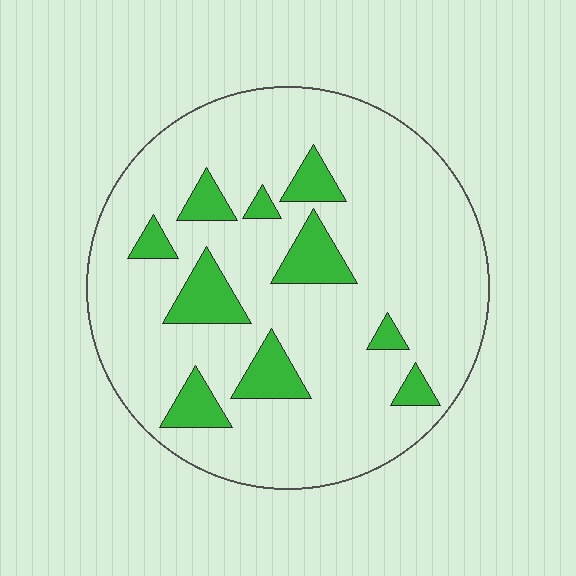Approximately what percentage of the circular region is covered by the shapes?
Approximately 15%.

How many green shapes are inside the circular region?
10.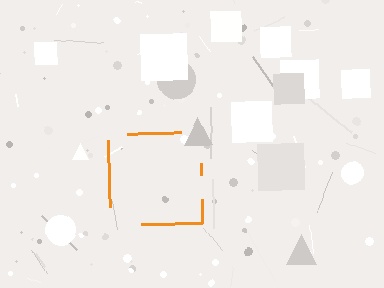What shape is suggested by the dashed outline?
The dashed outline suggests a square.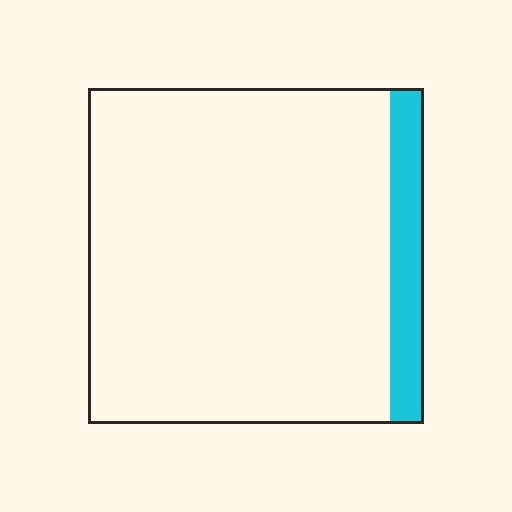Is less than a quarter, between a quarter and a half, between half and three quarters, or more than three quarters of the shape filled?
Less than a quarter.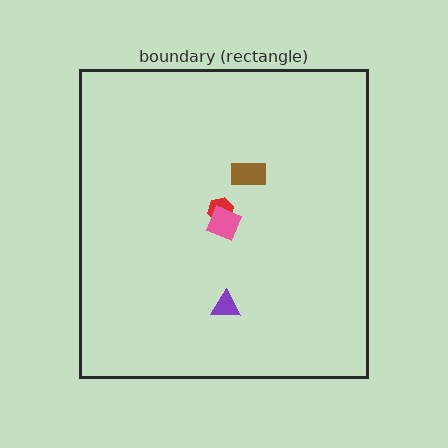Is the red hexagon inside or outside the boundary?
Inside.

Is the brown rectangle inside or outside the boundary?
Inside.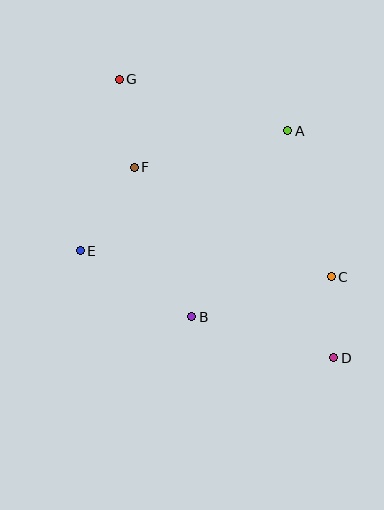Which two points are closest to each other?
Points C and D are closest to each other.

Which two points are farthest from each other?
Points D and G are farthest from each other.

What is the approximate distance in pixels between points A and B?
The distance between A and B is approximately 209 pixels.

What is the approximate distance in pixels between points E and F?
The distance between E and F is approximately 99 pixels.